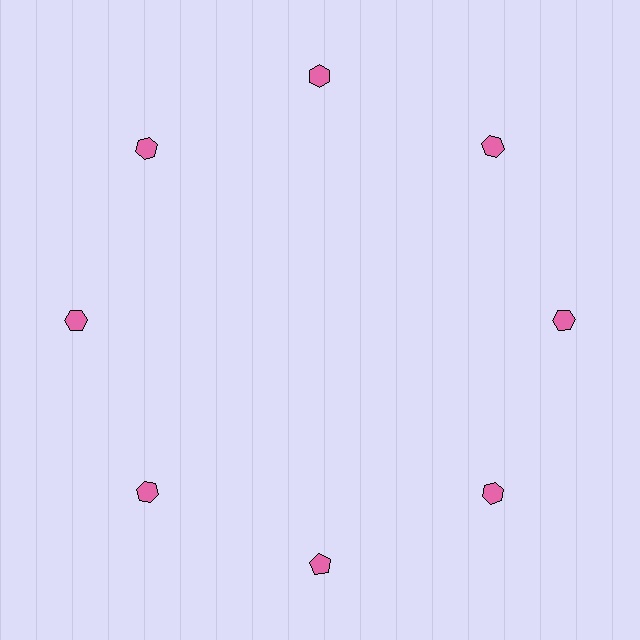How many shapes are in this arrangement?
There are 8 shapes arranged in a ring pattern.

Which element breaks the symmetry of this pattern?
The pink pentagon at roughly the 6 o'clock position breaks the symmetry. All other shapes are pink hexagons.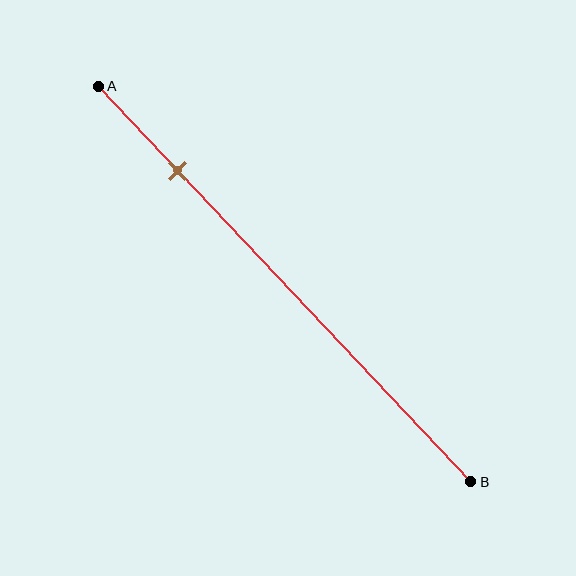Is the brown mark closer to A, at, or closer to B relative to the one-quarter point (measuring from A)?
The brown mark is closer to point A than the one-quarter point of segment AB.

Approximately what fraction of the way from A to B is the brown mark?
The brown mark is approximately 20% of the way from A to B.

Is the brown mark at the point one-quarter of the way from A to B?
No, the mark is at about 20% from A, not at the 25% one-quarter point.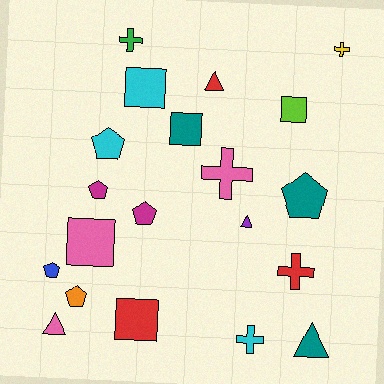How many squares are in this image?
There are 5 squares.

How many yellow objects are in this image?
There is 1 yellow object.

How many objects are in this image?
There are 20 objects.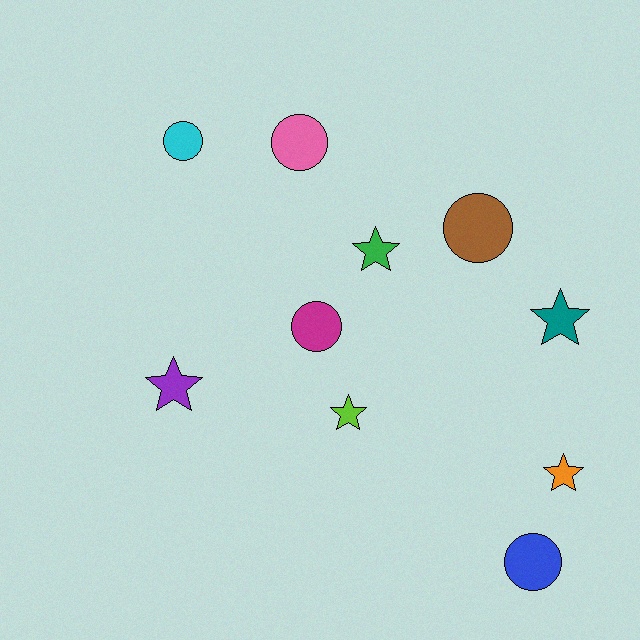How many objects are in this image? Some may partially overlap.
There are 10 objects.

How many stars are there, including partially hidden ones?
There are 5 stars.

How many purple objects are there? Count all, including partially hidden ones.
There is 1 purple object.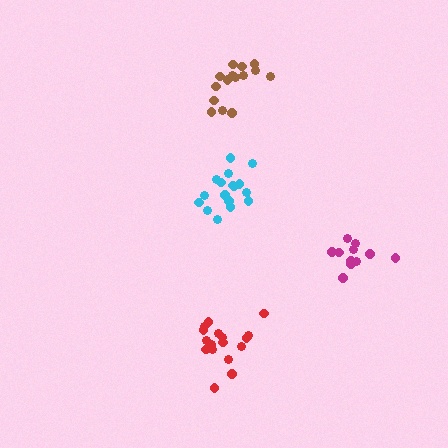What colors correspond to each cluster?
The clusters are colored: magenta, red, brown, cyan.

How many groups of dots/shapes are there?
There are 4 groups.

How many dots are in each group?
Group 1: 11 dots, Group 2: 17 dots, Group 3: 15 dots, Group 4: 17 dots (60 total).